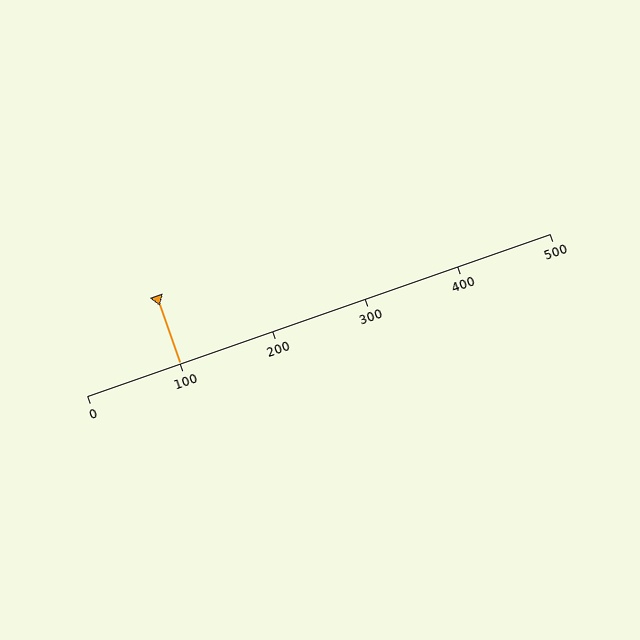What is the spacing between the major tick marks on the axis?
The major ticks are spaced 100 apart.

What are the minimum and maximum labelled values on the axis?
The axis runs from 0 to 500.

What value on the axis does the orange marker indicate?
The marker indicates approximately 100.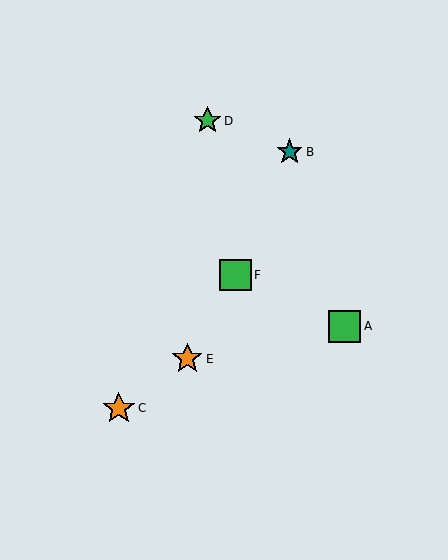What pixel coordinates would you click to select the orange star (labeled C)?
Click at (119, 408) to select the orange star C.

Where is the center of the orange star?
The center of the orange star is at (187, 359).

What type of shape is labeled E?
Shape E is an orange star.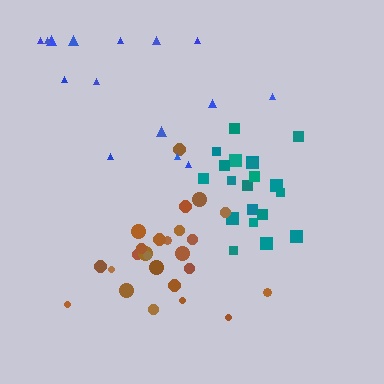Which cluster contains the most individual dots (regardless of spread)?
Brown (25).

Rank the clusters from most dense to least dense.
teal, brown, blue.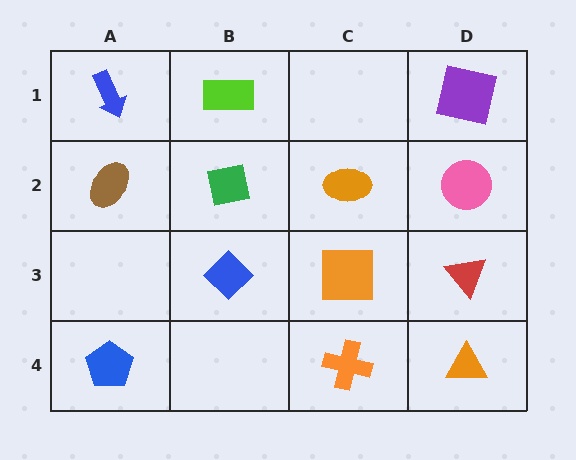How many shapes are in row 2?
4 shapes.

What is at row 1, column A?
A blue arrow.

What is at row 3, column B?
A blue diamond.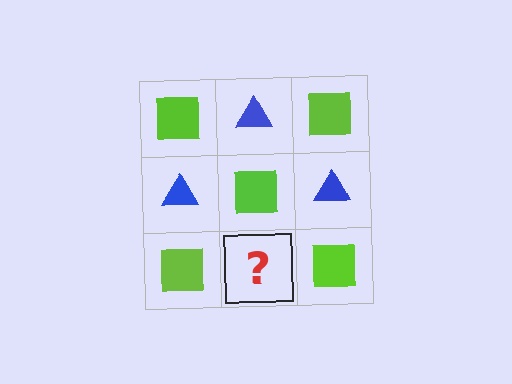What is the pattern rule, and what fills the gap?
The rule is that it alternates lime square and blue triangle in a checkerboard pattern. The gap should be filled with a blue triangle.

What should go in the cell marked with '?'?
The missing cell should contain a blue triangle.